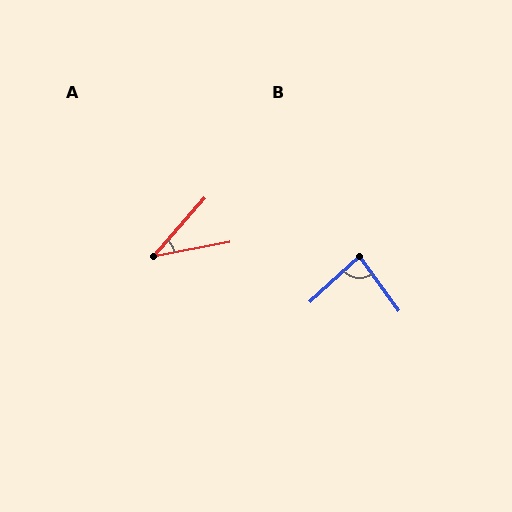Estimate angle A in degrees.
Approximately 38 degrees.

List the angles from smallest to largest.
A (38°), B (84°).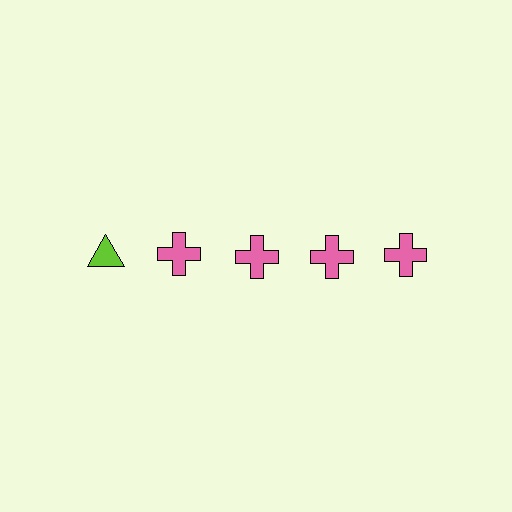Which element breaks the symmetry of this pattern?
The lime triangle in the top row, leftmost column breaks the symmetry. All other shapes are pink crosses.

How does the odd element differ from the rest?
It differs in both color (lime instead of pink) and shape (triangle instead of cross).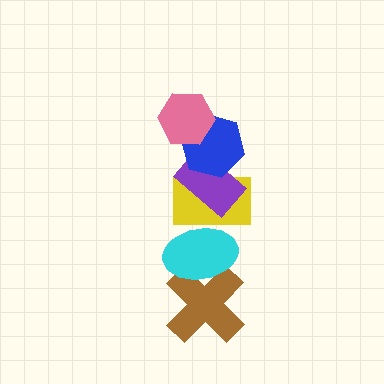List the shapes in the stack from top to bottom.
From top to bottom: the pink hexagon, the blue hexagon, the purple rectangle, the yellow rectangle, the cyan ellipse, the brown cross.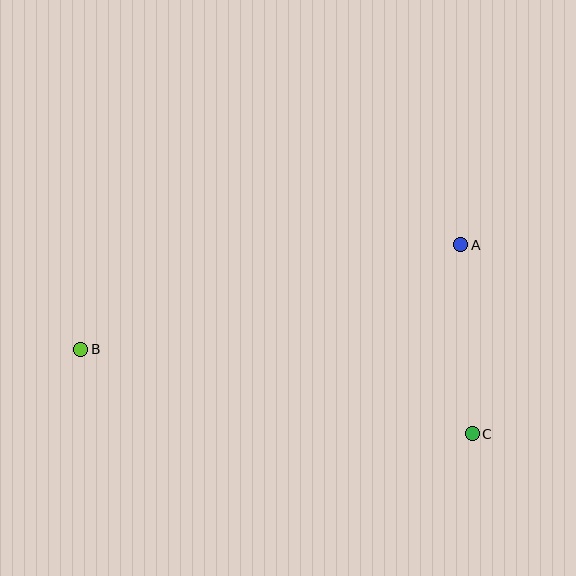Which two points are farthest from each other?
Points B and C are farthest from each other.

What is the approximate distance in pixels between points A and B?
The distance between A and B is approximately 394 pixels.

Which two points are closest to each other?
Points A and C are closest to each other.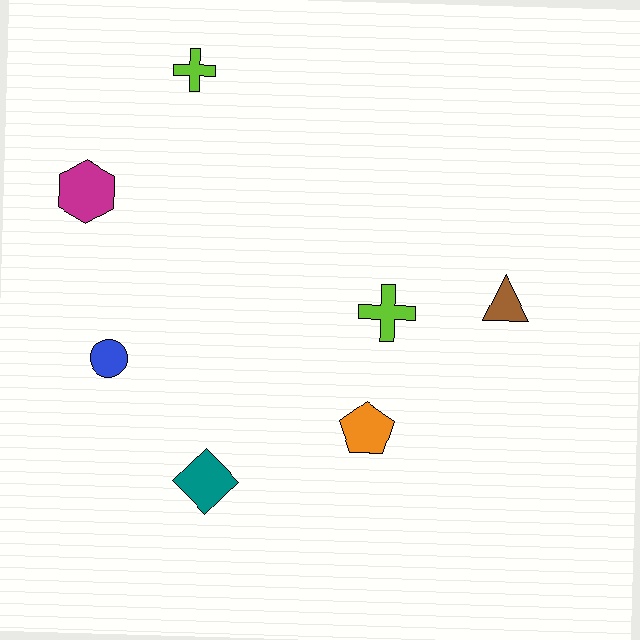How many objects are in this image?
There are 7 objects.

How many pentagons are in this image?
There is 1 pentagon.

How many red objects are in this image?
There are no red objects.